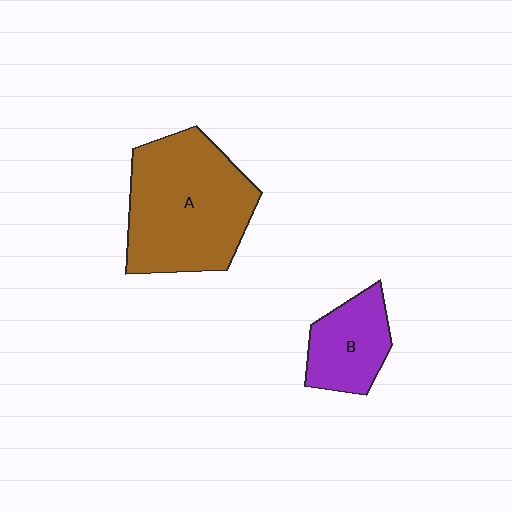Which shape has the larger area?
Shape A (brown).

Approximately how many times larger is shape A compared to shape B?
Approximately 2.2 times.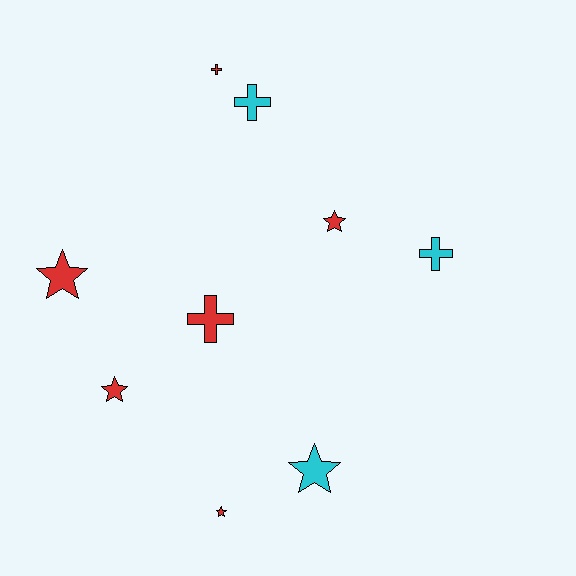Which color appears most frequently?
Red, with 6 objects.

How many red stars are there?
There are 4 red stars.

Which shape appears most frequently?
Star, with 5 objects.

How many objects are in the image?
There are 9 objects.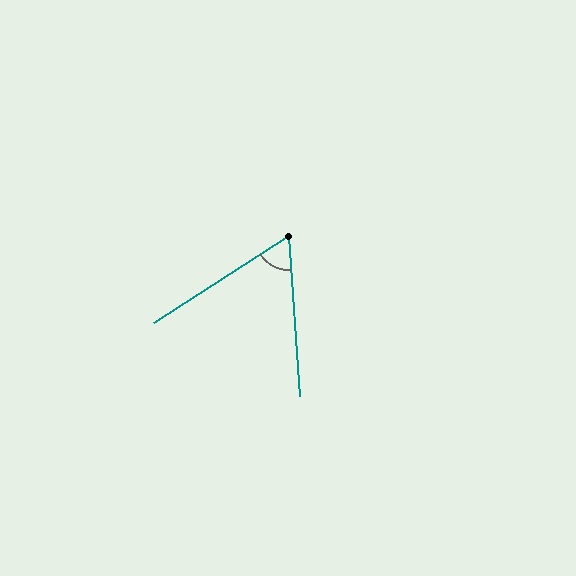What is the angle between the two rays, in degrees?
Approximately 61 degrees.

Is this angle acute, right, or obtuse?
It is acute.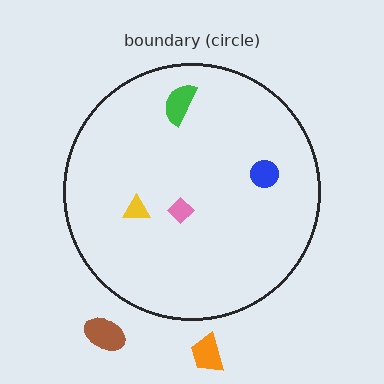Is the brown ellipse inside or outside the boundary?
Outside.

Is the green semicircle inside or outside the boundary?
Inside.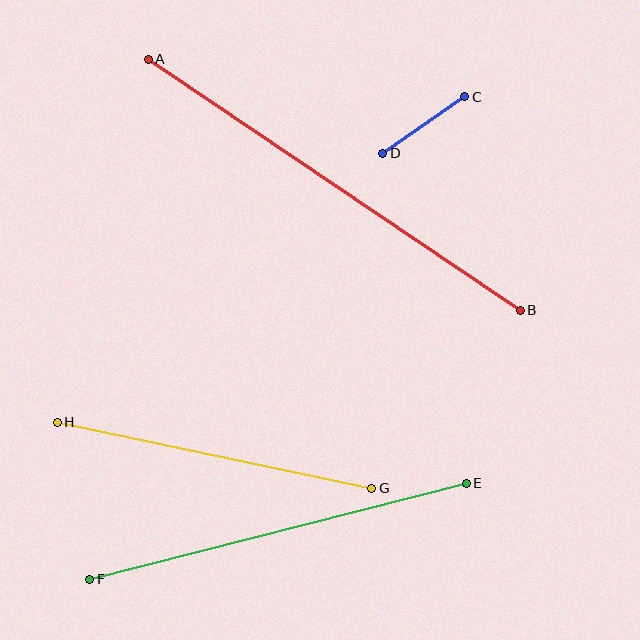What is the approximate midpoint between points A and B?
The midpoint is at approximately (334, 185) pixels.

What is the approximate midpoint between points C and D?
The midpoint is at approximately (424, 125) pixels.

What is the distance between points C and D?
The distance is approximately 100 pixels.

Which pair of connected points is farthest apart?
Points A and B are farthest apart.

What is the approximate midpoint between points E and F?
The midpoint is at approximately (278, 531) pixels.